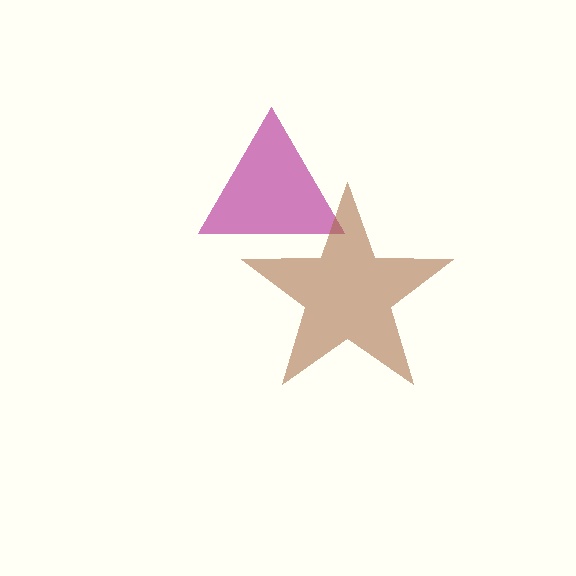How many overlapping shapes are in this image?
There are 2 overlapping shapes in the image.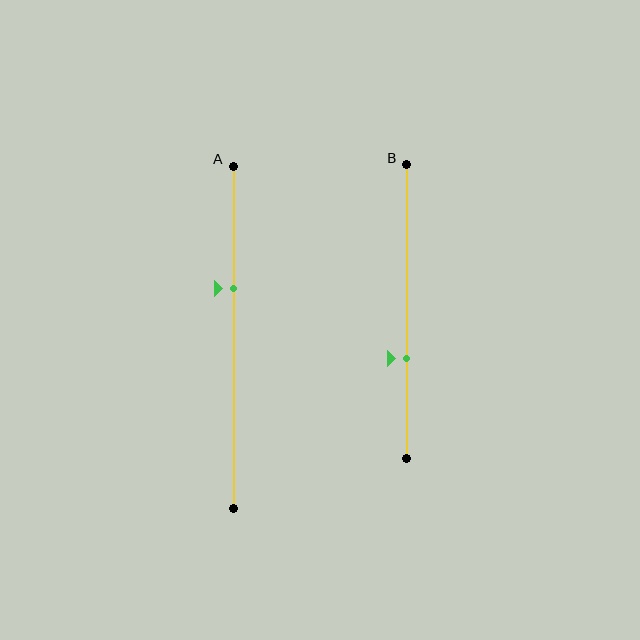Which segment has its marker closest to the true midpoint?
Segment A has its marker closest to the true midpoint.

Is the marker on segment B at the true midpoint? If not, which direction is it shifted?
No, the marker on segment B is shifted downward by about 16% of the segment length.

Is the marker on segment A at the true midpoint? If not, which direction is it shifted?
No, the marker on segment A is shifted upward by about 14% of the segment length.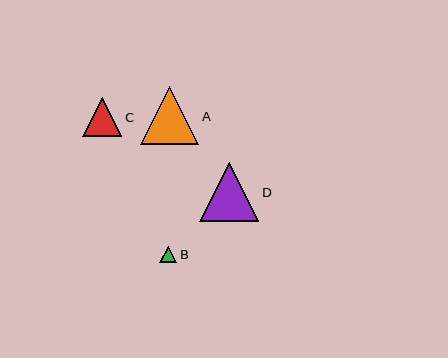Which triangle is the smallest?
Triangle B is the smallest with a size of approximately 17 pixels.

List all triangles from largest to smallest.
From largest to smallest: D, A, C, B.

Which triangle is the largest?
Triangle D is the largest with a size of approximately 59 pixels.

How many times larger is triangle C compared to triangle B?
Triangle C is approximately 2.3 times the size of triangle B.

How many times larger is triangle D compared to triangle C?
Triangle D is approximately 1.5 times the size of triangle C.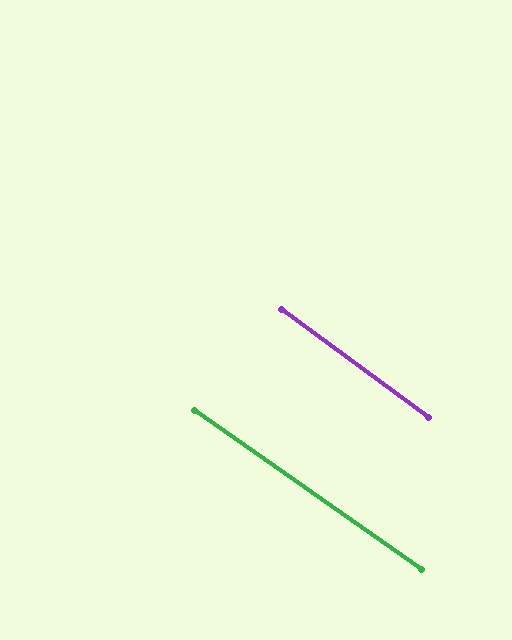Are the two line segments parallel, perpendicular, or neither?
Parallel — their directions differ by only 1.3°.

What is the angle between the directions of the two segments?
Approximately 1 degree.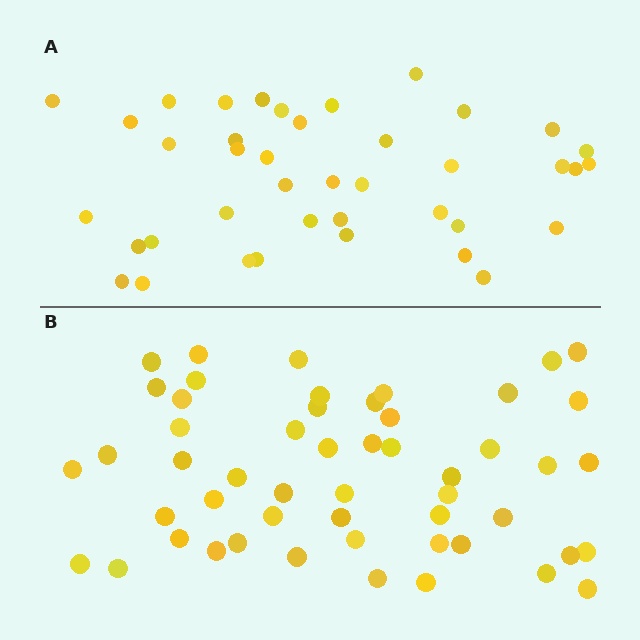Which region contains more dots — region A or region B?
Region B (the bottom region) has more dots.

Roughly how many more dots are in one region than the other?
Region B has roughly 12 or so more dots than region A.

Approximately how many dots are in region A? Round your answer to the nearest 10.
About 40 dots.